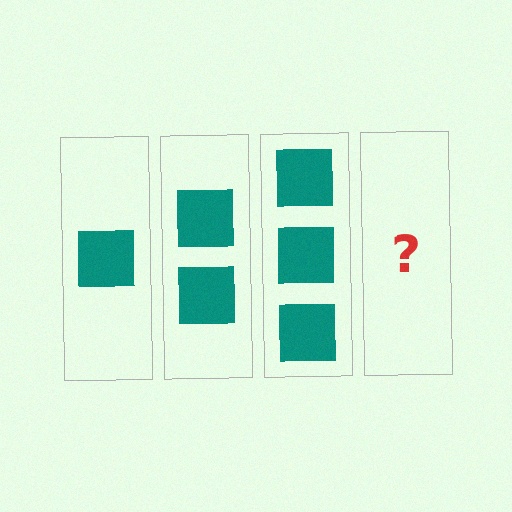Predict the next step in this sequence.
The next step is 4 squares.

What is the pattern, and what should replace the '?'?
The pattern is that each step adds one more square. The '?' should be 4 squares.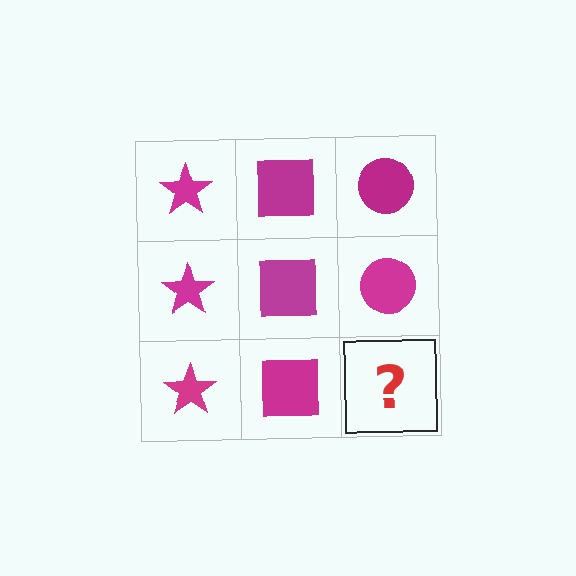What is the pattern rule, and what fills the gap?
The rule is that each column has a consistent shape. The gap should be filled with a magenta circle.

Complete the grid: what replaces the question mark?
The question mark should be replaced with a magenta circle.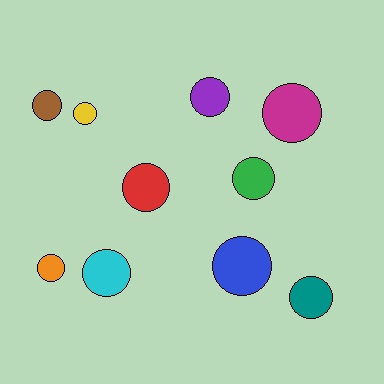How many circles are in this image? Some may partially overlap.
There are 10 circles.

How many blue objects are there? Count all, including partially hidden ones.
There is 1 blue object.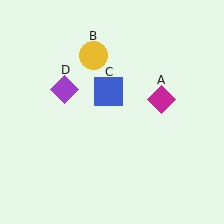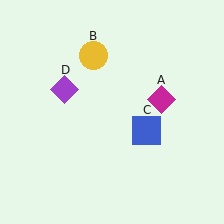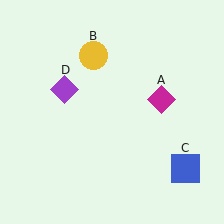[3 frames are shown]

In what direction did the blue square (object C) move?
The blue square (object C) moved down and to the right.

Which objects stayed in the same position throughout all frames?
Magenta diamond (object A) and yellow circle (object B) and purple diamond (object D) remained stationary.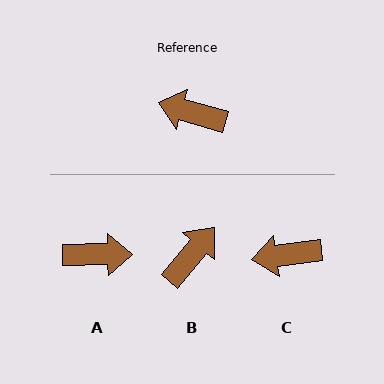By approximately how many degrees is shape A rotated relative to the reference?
Approximately 164 degrees clockwise.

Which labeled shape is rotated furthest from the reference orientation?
A, about 164 degrees away.